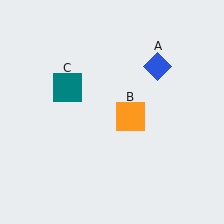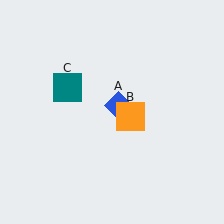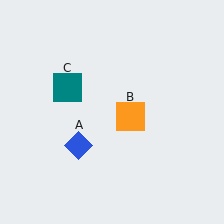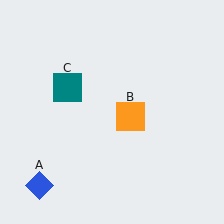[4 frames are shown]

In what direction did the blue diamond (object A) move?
The blue diamond (object A) moved down and to the left.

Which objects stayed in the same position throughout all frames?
Orange square (object B) and teal square (object C) remained stationary.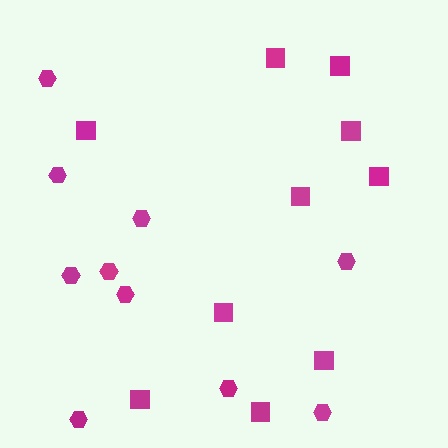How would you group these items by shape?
There are 2 groups: one group of squares (10) and one group of hexagons (10).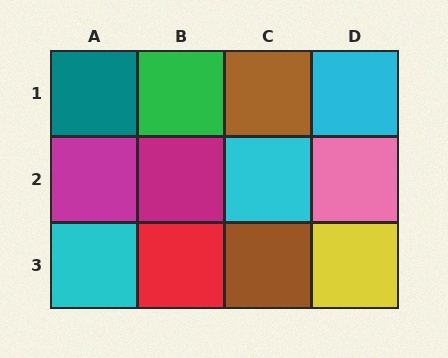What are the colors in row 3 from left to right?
Cyan, red, brown, yellow.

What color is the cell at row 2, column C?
Cyan.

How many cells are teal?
1 cell is teal.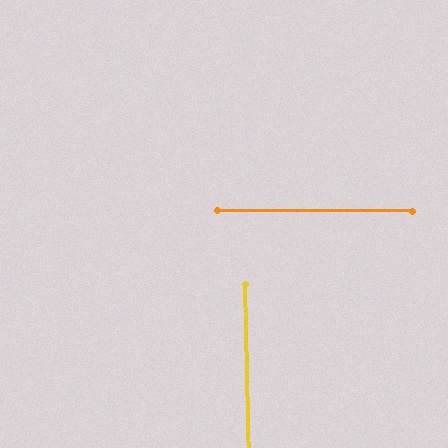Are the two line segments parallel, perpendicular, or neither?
Perpendicular — they meet at approximately 89°.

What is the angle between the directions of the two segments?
Approximately 89 degrees.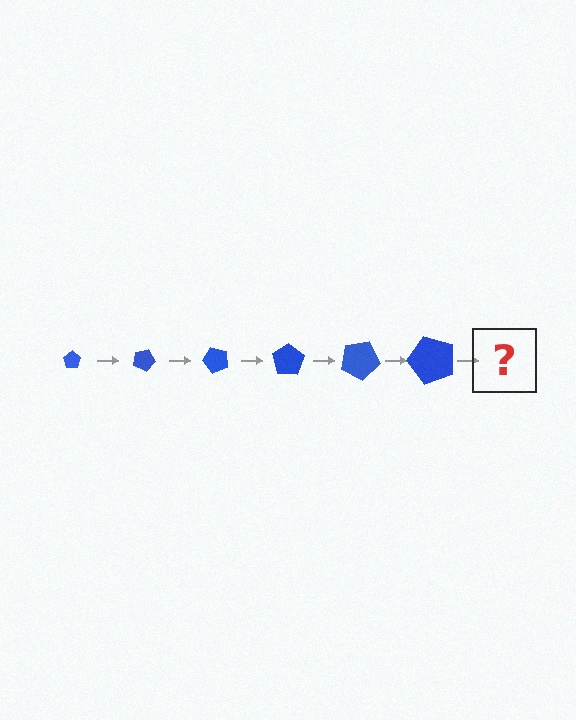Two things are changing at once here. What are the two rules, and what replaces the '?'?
The two rules are that the pentagon grows larger each step and it rotates 25 degrees each step. The '?' should be a pentagon, larger than the previous one and rotated 150 degrees from the start.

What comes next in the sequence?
The next element should be a pentagon, larger than the previous one and rotated 150 degrees from the start.